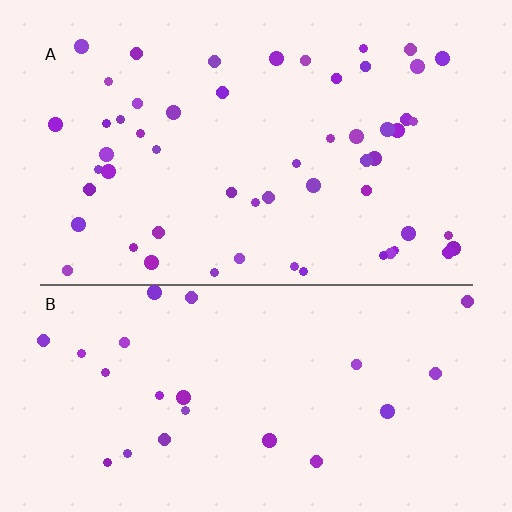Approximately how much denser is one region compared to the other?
Approximately 2.3× — region A over region B.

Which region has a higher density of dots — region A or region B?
A (the top).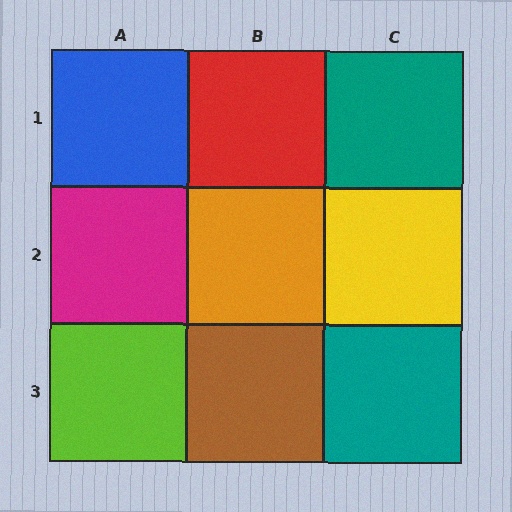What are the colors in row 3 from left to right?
Lime, brown, teal.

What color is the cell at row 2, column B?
Orange.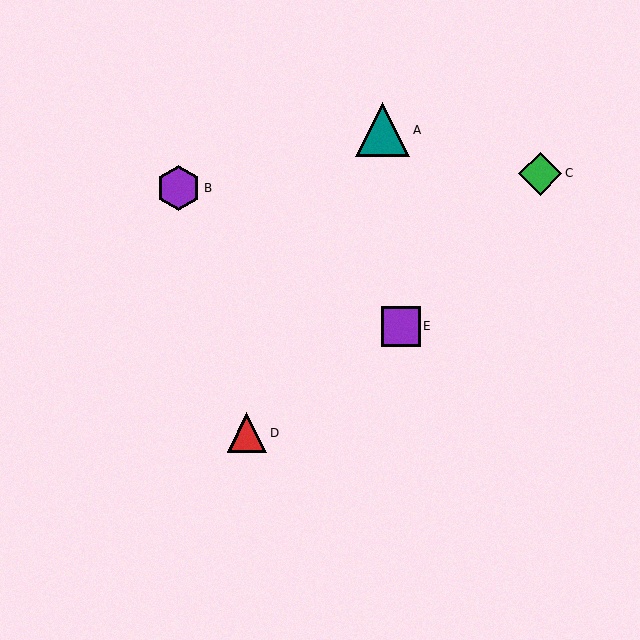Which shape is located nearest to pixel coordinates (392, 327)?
The purple square (labeled E) at (401, 326) is nearest to that location.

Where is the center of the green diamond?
The center of the green diamond is at (540, 173).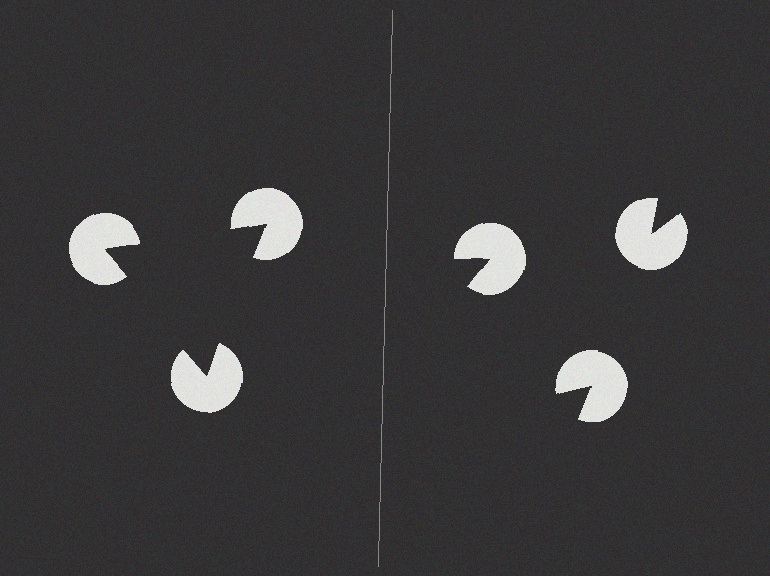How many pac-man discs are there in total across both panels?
6 — 3 on each side.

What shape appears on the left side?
An illusory triangle.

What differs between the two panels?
The pac-man discs are positioned identically on both sides; only the wedge orientations differ. On the left they align to a triangle; on the right they are misaligned.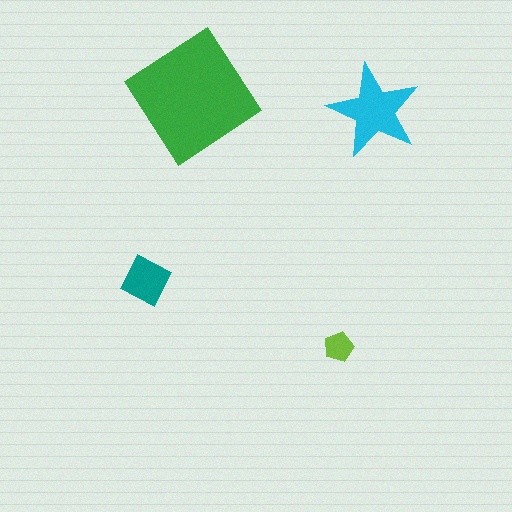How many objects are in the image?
There are 4 objects in the image.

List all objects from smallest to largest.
The lime pentagon, the teal diamond, the cyan star, the green diamond.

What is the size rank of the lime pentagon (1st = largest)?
4th.